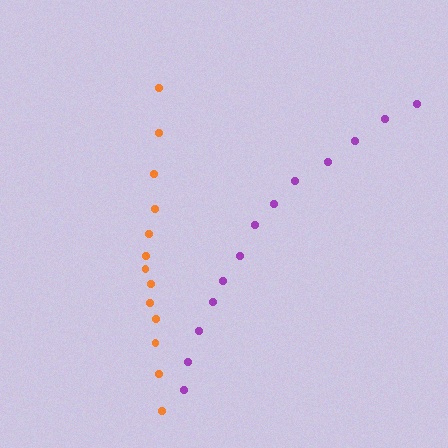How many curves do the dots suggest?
There are 2 distinct paths.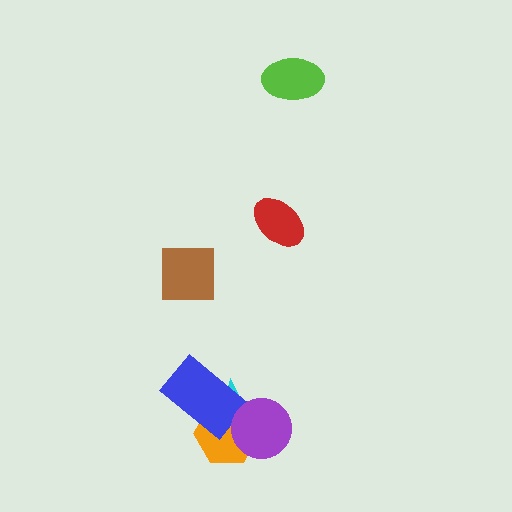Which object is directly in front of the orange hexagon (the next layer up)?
The blue rectangle is directly in front of the orange hexagon.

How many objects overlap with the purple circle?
2 objects overlap with the purple circle.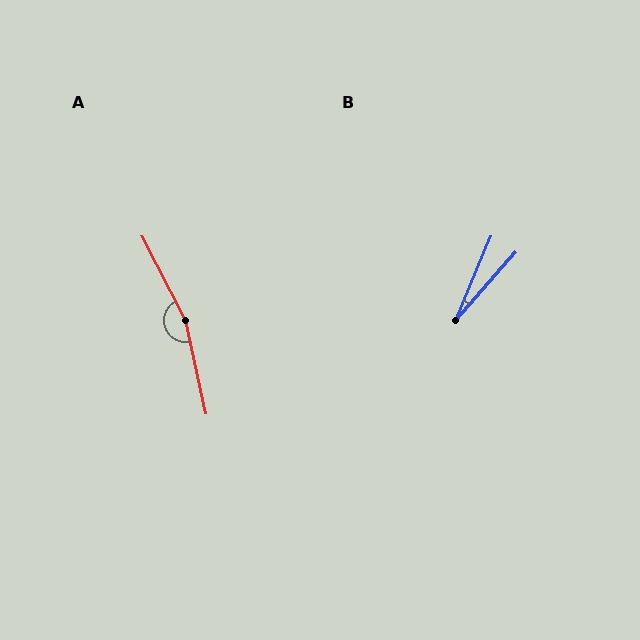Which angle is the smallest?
B, at approximately 19 degrees.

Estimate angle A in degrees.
Approximately 165 degrees.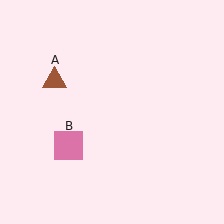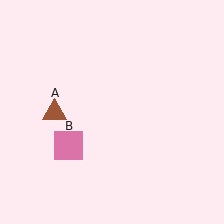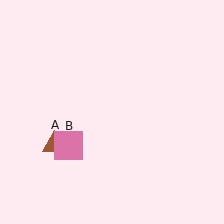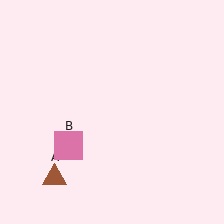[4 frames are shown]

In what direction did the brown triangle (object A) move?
The brown triangle (object A) moved down.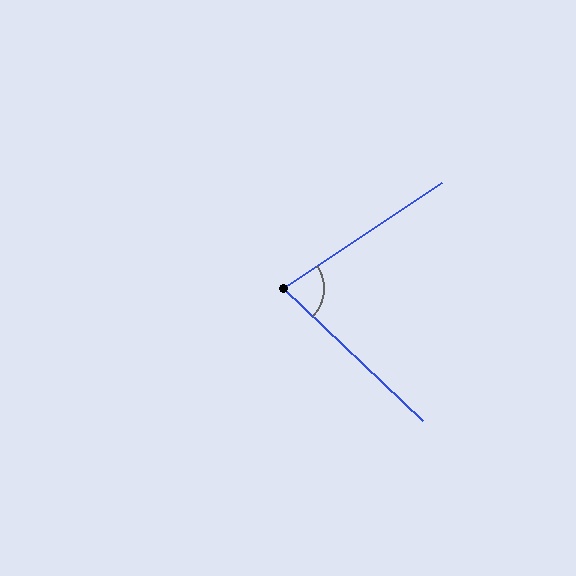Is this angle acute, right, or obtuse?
It is acute.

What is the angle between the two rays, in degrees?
Approximately 77 degrees.